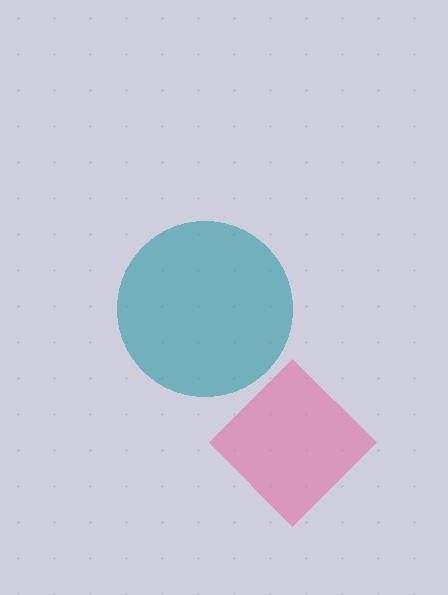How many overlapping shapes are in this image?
There are 2 overlapping shapes in the image.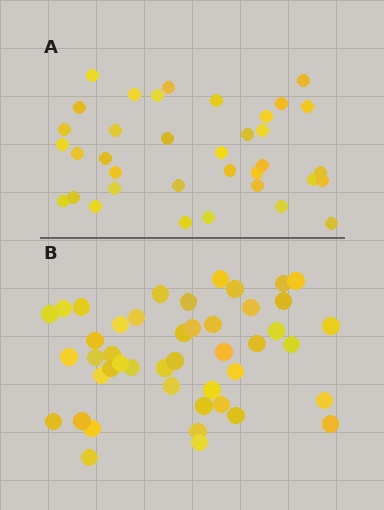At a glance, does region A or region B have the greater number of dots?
Region B (the bottom region) has more dots.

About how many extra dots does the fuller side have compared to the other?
Region B has roughly 8 or so more dots than region A.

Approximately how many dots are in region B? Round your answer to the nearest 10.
About 40 dots. (The exact count is 45, which rounds to 40.)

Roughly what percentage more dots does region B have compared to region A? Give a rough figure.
About 25% more.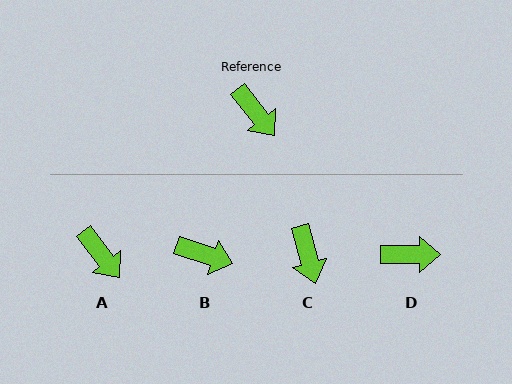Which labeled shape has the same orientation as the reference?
A.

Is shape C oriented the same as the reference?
No, it is off by about 23 degrees.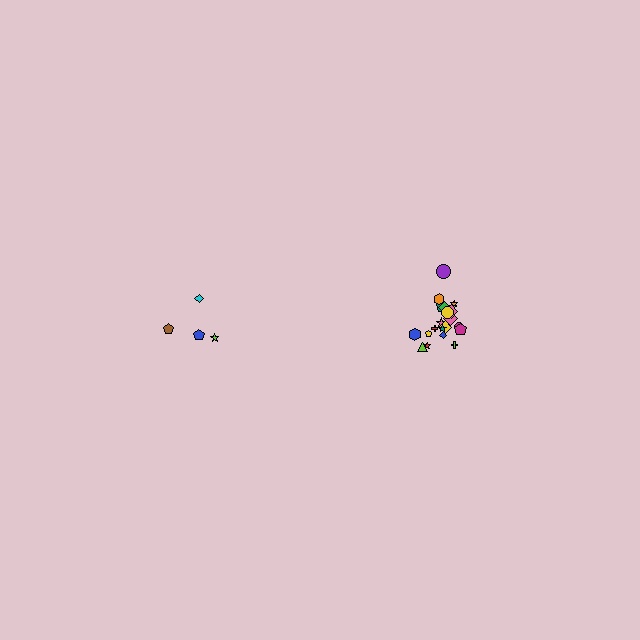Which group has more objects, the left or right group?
The right group.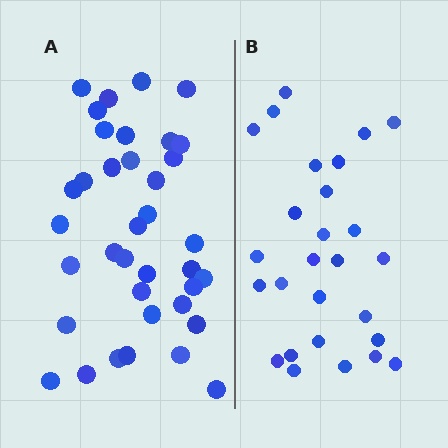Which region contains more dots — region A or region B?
Region A (the left region) has more dots.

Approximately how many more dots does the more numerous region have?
Region A has roughly 10 or so more dots than region B.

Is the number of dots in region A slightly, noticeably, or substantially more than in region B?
Region A has noticeably more, but not dramatically so. The ratio is roughly 1.4 to 1.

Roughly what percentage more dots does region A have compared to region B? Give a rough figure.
About 35% more.